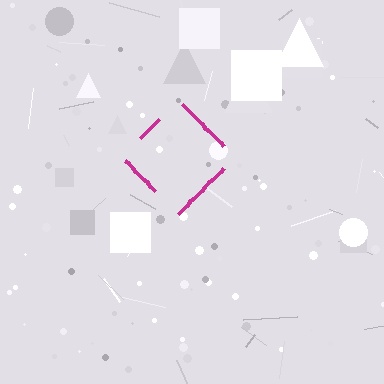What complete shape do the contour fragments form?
The contour fragments form a diamond.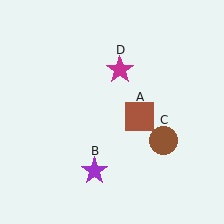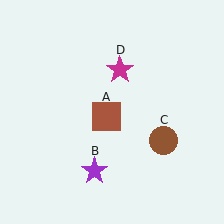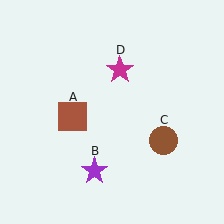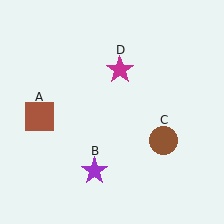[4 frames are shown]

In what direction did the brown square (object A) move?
The brown square (object A) moved left.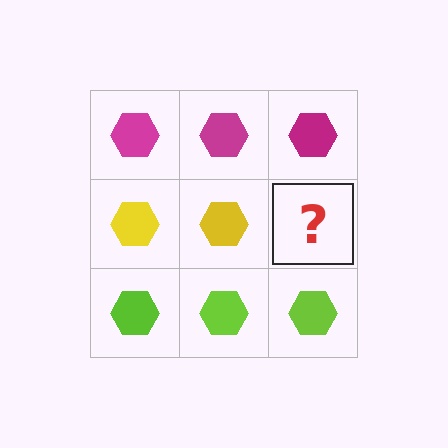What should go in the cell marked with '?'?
The missing cell should contain a yellow hexagon.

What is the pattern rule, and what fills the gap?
The rule is that each row has a consistent color. The gap should be filled with a yellow hexagon.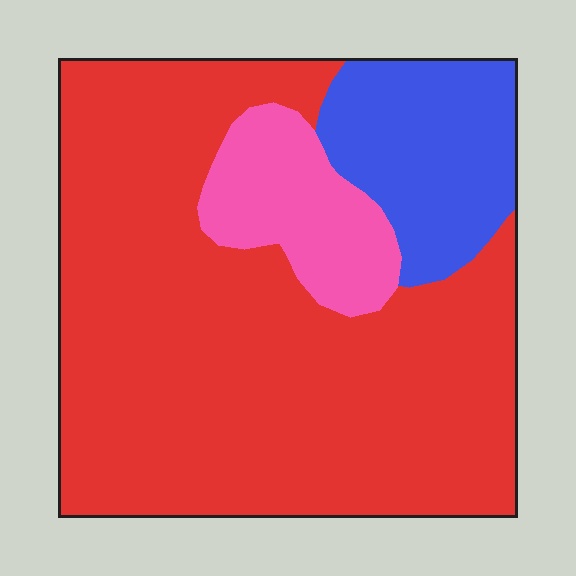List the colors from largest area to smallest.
From largest to smallest: red, blue, pink.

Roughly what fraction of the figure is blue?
Blue covers around 15% of the figure.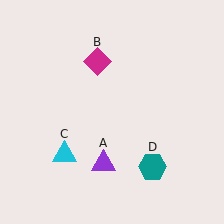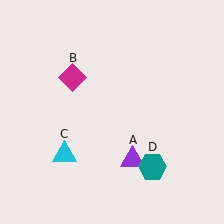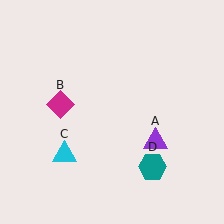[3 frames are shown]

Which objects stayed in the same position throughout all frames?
Cyan triangle (object C) and teal hexagon (object D) remained stationary.